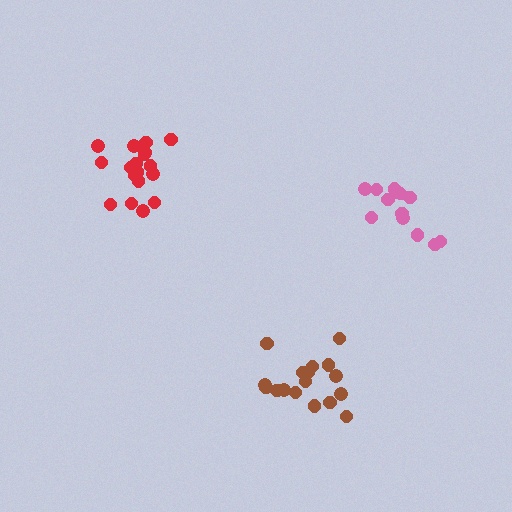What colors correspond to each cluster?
The clusters are colored: brown, pink, red.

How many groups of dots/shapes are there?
There are 3 groups.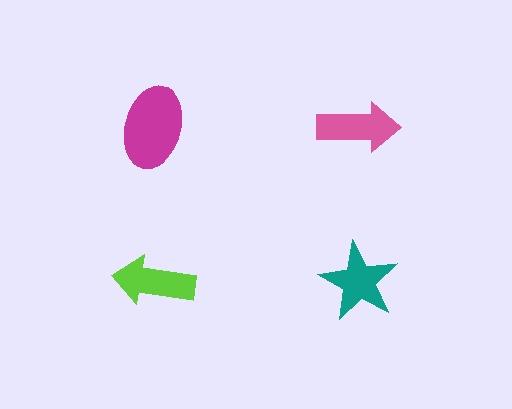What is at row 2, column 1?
A lime arrow.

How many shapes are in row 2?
2 shapes.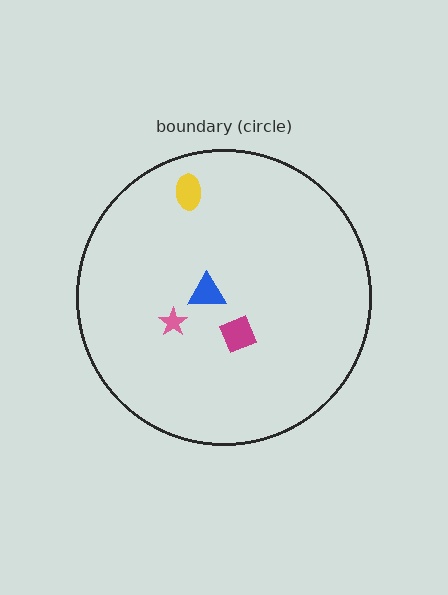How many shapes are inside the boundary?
4 inside, 0 outside.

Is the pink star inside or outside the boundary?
Inside.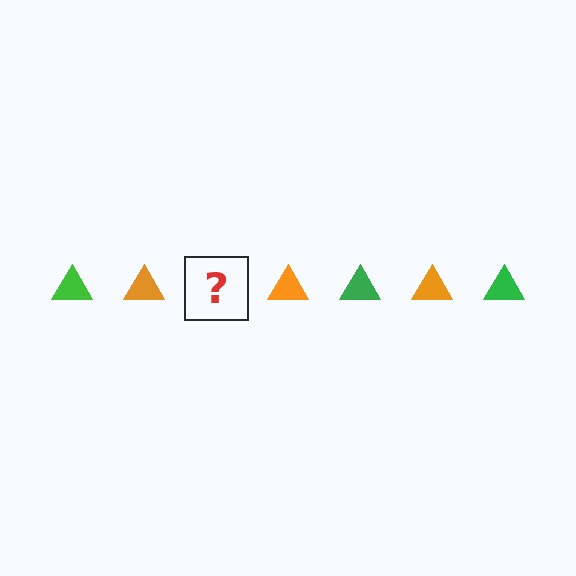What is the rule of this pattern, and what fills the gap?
The rule is that the pattern cycles through green, orange triangles. The gap should be filled with a green triangle.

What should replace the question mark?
The question mark should be replaced with a green triangle.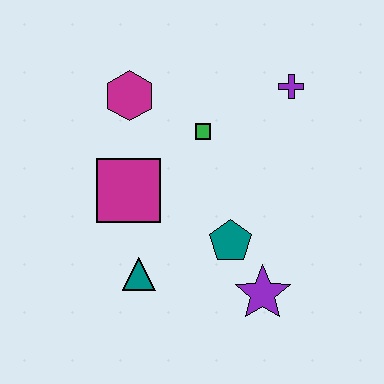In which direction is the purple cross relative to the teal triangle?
The purple cross is above the teal triangle.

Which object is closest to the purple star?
The teal pentagon is closest to the purple star.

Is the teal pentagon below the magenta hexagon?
Yes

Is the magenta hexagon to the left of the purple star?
Yes